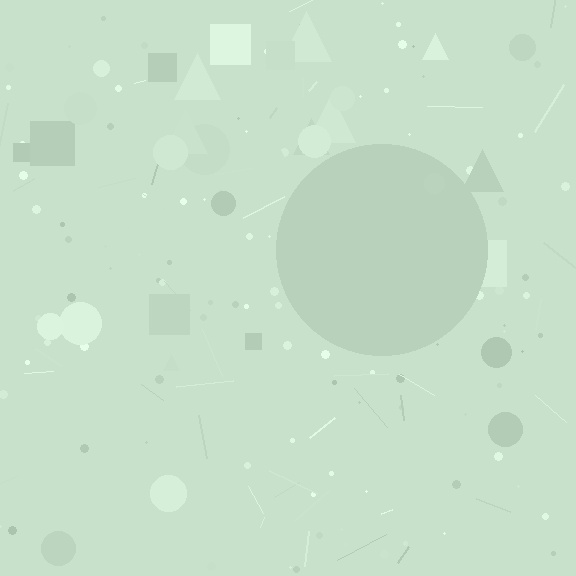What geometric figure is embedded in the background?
A circle is embedded in the background.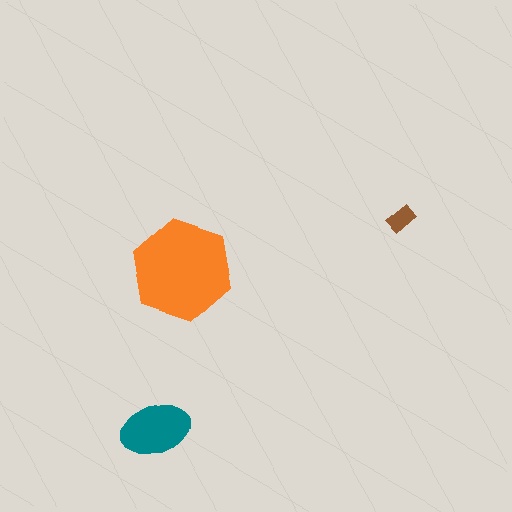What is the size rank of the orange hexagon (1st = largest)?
1st.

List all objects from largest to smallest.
The orange hexagon, the teal ellipse, the brown rectangle.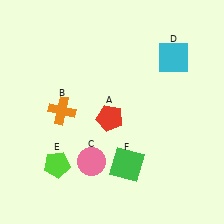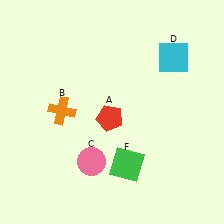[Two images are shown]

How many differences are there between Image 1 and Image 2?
There is 1 difference between the two images.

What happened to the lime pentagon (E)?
The lime pentagon (E) was removed in Image 2. It was in the bottom-left area of Image 1.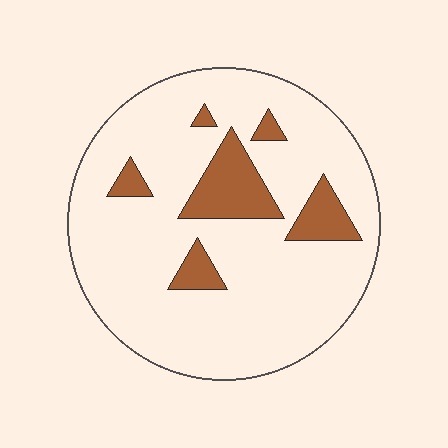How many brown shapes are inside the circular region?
6.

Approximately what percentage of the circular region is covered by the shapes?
Approximately 15%.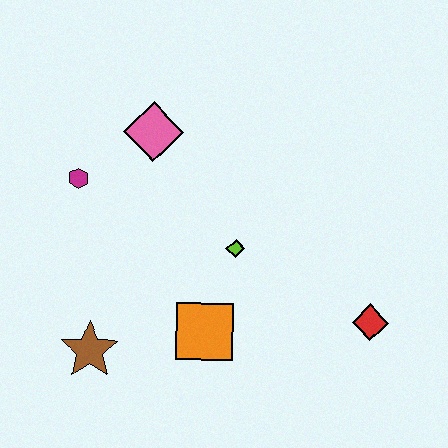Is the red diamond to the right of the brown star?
Yes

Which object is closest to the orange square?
The lime diamond is closest to the orange square.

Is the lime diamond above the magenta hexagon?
No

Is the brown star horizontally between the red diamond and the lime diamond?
No